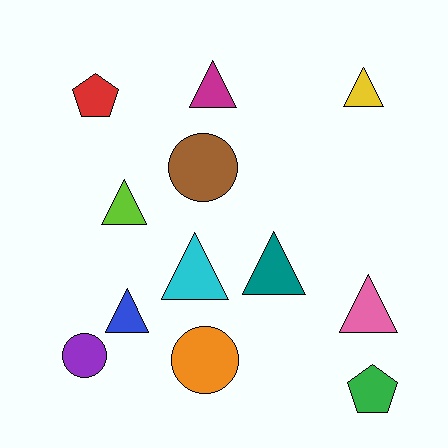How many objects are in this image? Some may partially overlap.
There are 12 objects.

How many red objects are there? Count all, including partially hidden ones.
There is 1 red object.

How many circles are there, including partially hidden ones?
There are 3 circles.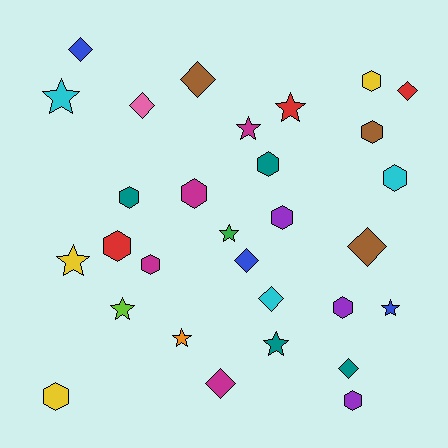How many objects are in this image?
There are 30 objects.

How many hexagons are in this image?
There are 12 hexagons.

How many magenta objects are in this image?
There are 4 magenta objects.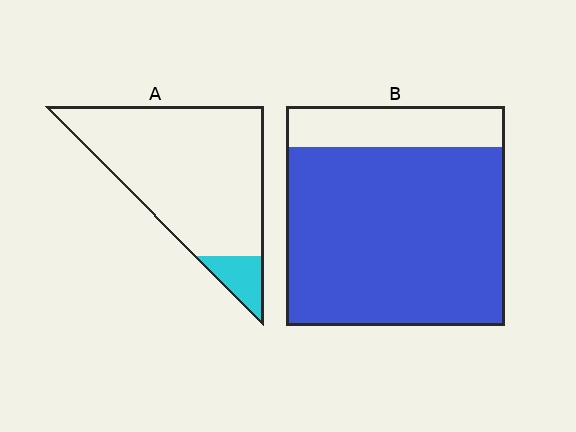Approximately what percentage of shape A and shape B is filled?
A is approximately 10% and B is approximately 80%.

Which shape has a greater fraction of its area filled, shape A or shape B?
Shape B.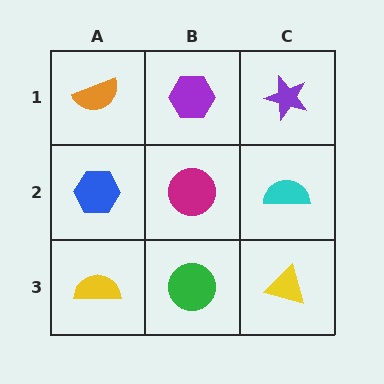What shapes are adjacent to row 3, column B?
A magenta circle (row 2, column B), a yellow semicircle (row 3, column A), a yellow triangle (row 3, column C).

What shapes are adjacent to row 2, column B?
A purple hexagon (row 1, column B), a green circle (row 3, column B), a blue hexagon (row 2, column A), a cyan semicircle (row 2, column C).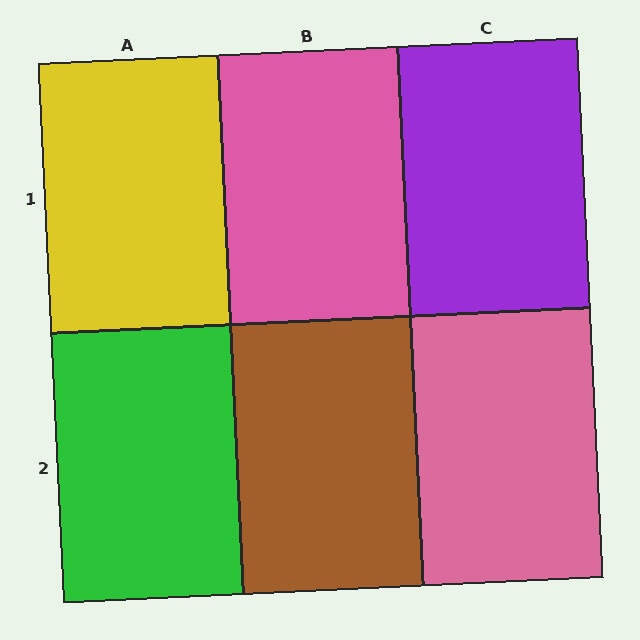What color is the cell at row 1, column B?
Pink.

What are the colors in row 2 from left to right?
Green, brown, pink.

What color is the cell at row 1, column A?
Yellow.